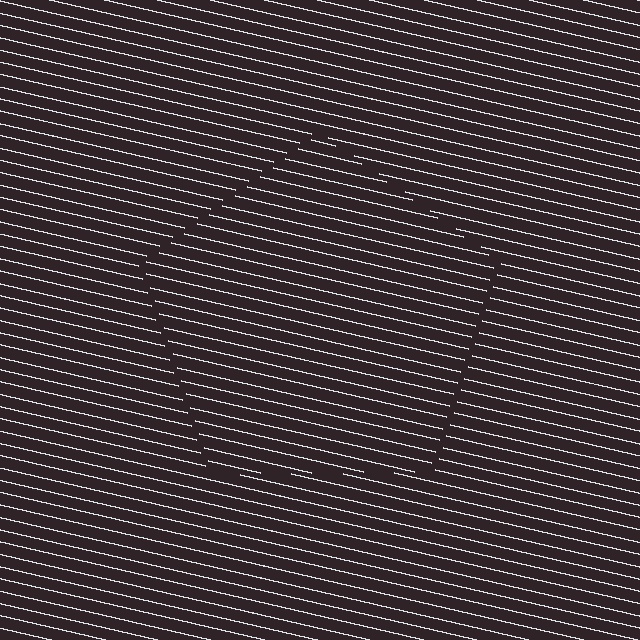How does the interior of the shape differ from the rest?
The interior of the shape contains the same grating, shifted by half a period — the contour is defined by the phase discontinuity where line-ends from the inner and outer gratings abut.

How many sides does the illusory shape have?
5 sides — the line-ends trace a pentagon.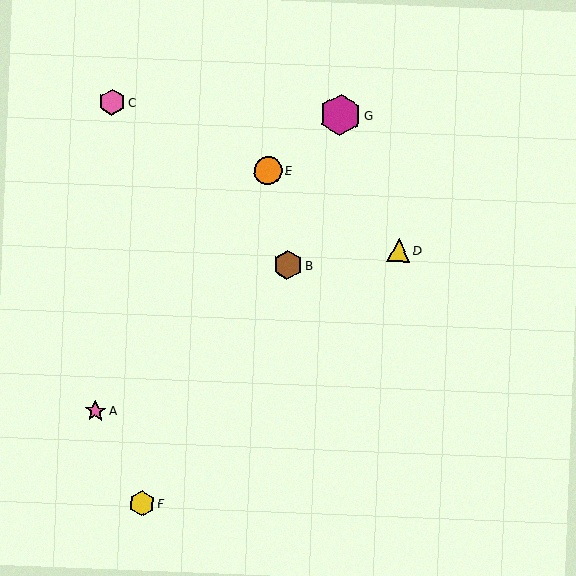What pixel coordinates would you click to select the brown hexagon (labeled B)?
Click at (288, 265) to select the brown hexagon B.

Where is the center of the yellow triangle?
The center of the yellow triangle is at (399, 250).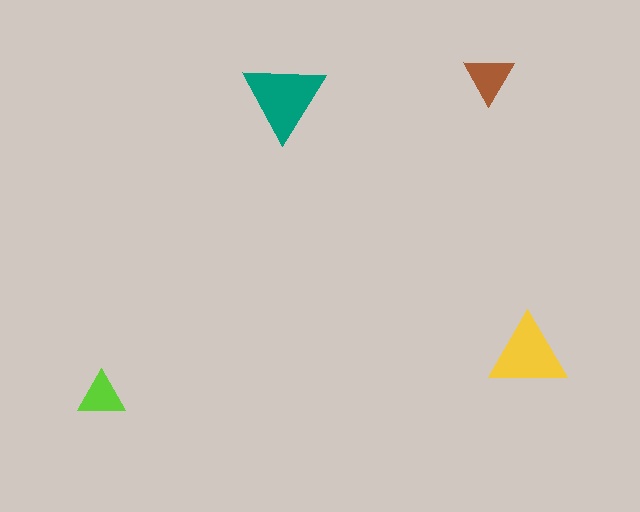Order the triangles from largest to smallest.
the teal one, the yellow one, the brown one, the lime one.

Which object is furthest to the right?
The yellow triangle is rightmost.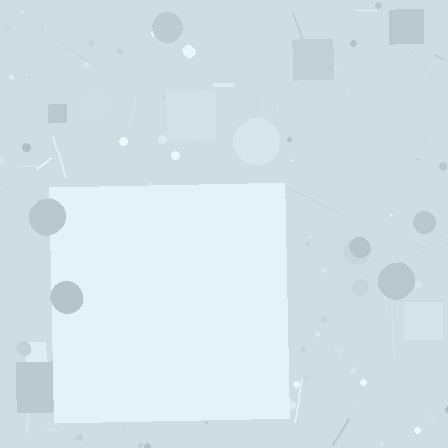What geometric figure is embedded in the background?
A square is embedded in the background.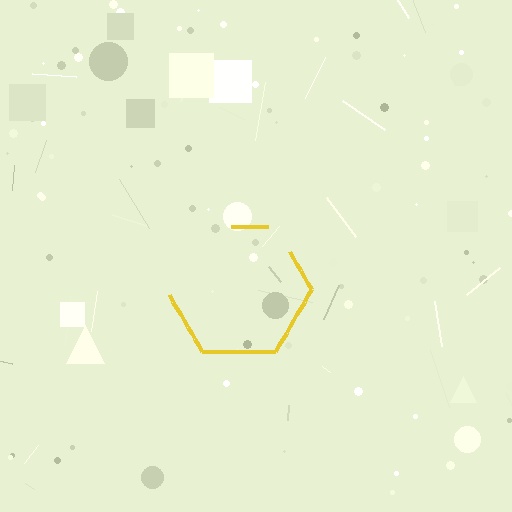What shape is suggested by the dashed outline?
The dashed outline suggests a hexagon.